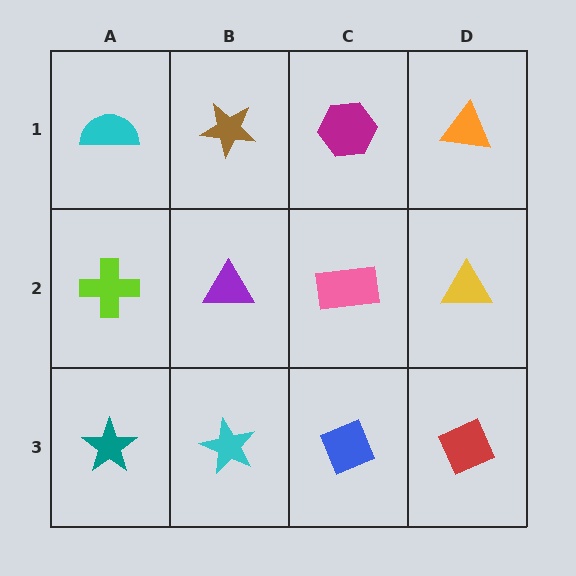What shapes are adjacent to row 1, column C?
A pink rectangle (row 2, column C), a brown star (row 1, column B), an orange triangle (row 1, column D).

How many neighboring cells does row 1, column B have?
3.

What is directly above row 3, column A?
A lime cross.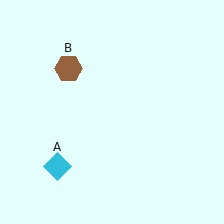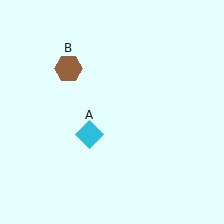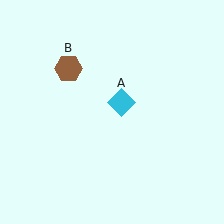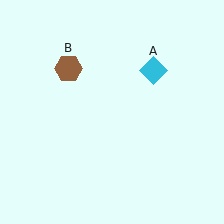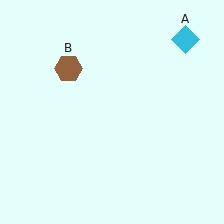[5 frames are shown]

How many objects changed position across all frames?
1 object changed position: cyan diamond (object A).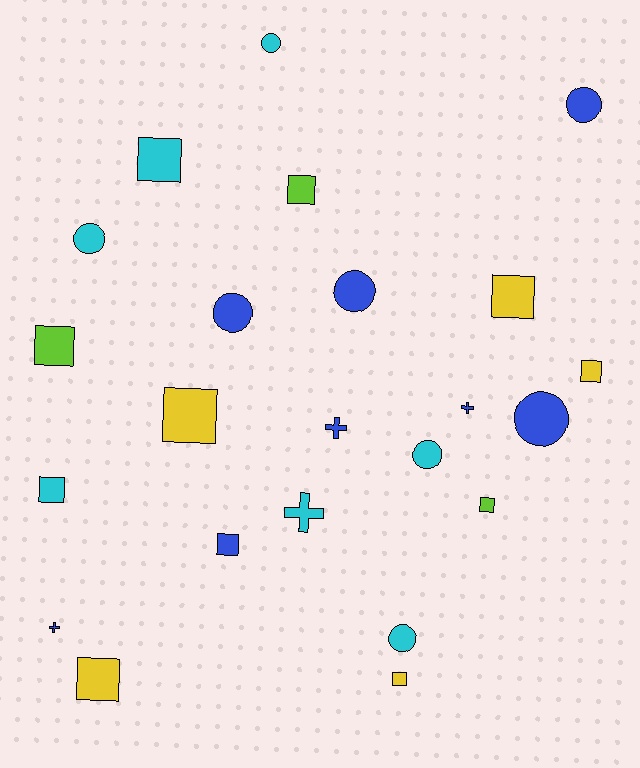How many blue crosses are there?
There are 3 blue crosses.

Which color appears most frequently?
Blue, with 8 objects.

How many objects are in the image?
There are 23 objects.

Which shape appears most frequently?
Square, with 11 objects.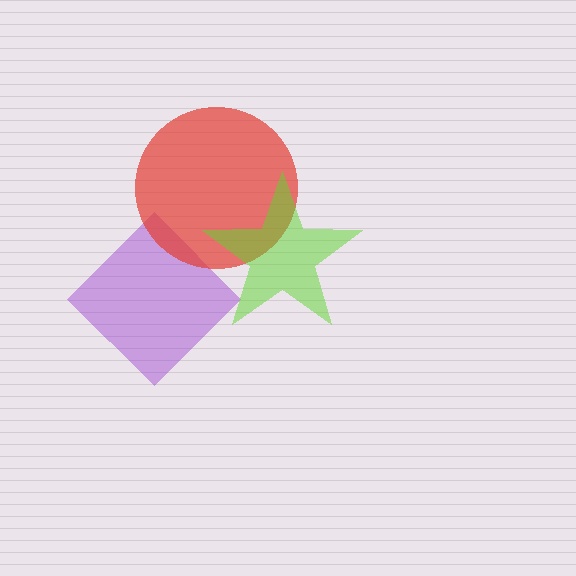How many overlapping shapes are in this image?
There are 3 overlapping shapes in the image.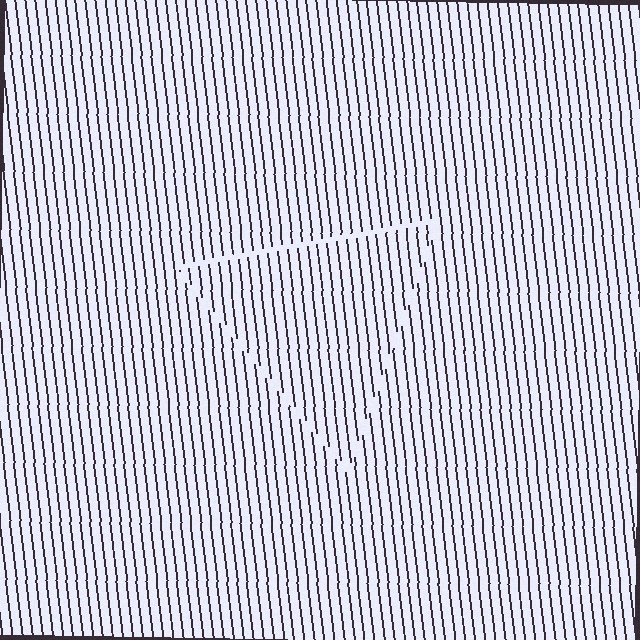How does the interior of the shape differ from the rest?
The interior of the shape contains the same grating, shifted by half a period — the contour is defined by the phase discontinuity where line-ends from the inner and outer gratings abut.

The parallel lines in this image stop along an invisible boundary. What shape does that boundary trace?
An illusory triangle. The interior of the shape contains the same grating, shifted by half a period — the contour is defined by the phase discontinuity where line-ends from the inner and outer gratings abut.